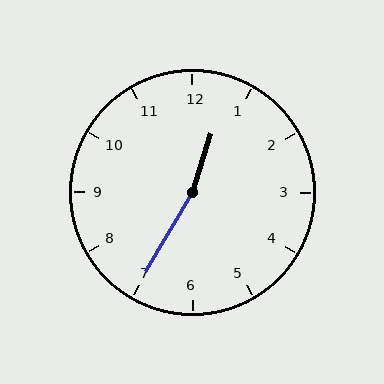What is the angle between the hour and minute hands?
Approximately 168 degrees.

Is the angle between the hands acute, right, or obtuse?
It is obtuse.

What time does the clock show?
12:35.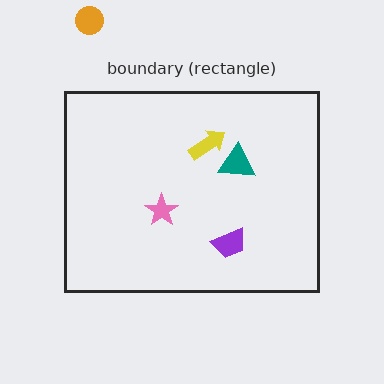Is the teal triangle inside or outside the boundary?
Inside.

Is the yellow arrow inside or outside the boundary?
Inside.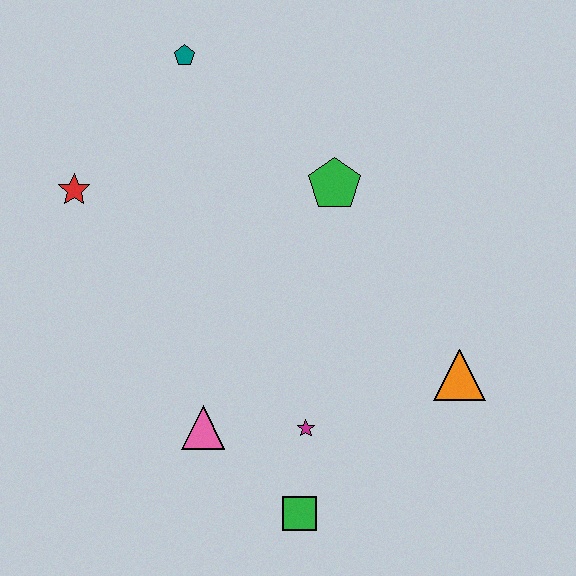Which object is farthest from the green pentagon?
The green square is farthest from the green pentagon.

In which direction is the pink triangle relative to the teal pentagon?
The pink triangle is below the teal pentagon.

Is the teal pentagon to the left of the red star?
No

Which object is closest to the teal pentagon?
The red star is closest to the teal pentagon.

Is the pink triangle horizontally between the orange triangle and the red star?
Yes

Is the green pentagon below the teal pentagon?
Yes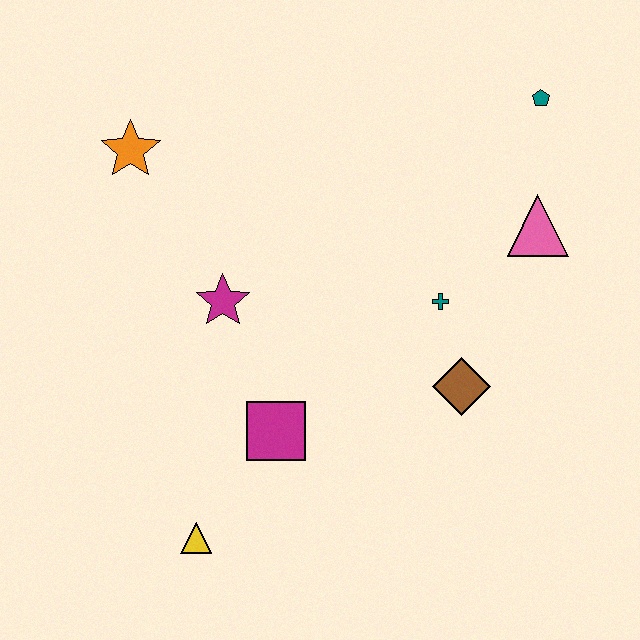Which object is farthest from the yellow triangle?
The teal pentagon is farthest from the yellow triangle.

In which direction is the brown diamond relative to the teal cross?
The brown diamond is below the teal cross.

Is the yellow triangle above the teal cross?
No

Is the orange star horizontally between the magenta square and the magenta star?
No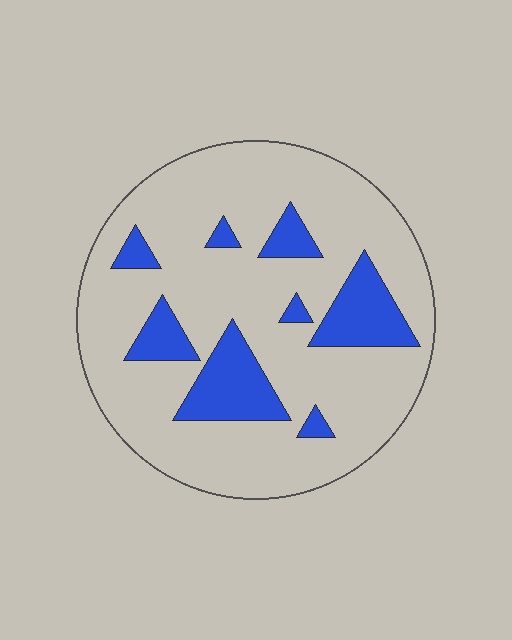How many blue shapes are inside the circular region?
8.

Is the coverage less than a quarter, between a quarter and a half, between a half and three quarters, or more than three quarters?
Less than a quarter.